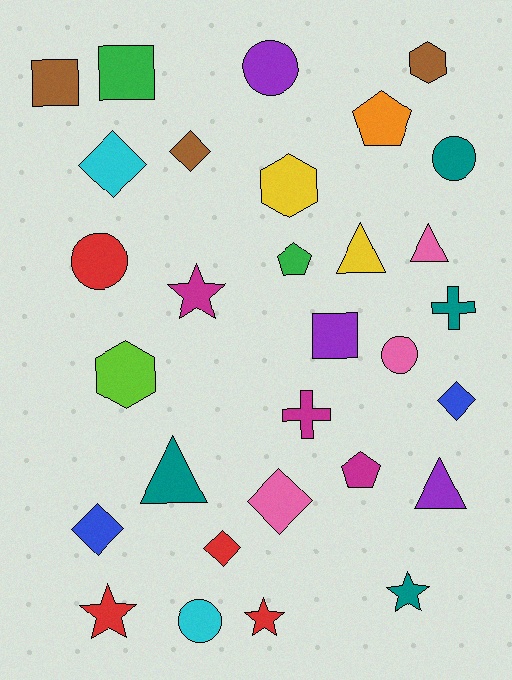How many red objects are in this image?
There are 4 red objects.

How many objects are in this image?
There are 30 objects.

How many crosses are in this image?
There are 2 crosses.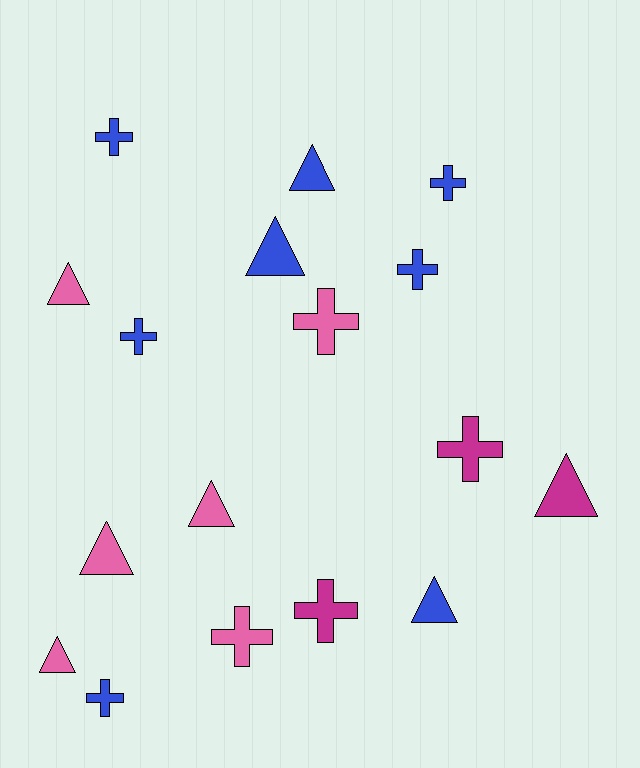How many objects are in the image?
There are 17 objects.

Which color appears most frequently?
Blue, with 8 objects.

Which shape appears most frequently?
Cross, with 9 objects.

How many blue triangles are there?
There are 3 blue triangles.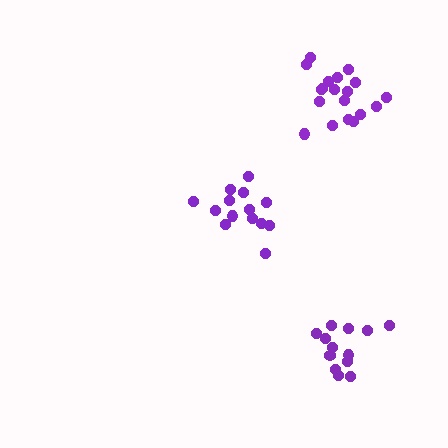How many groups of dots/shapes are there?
There are 3 groups.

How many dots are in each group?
Group 1: 14 dots, Group 2: 13 dots, Group 3: 19 dots (46 total).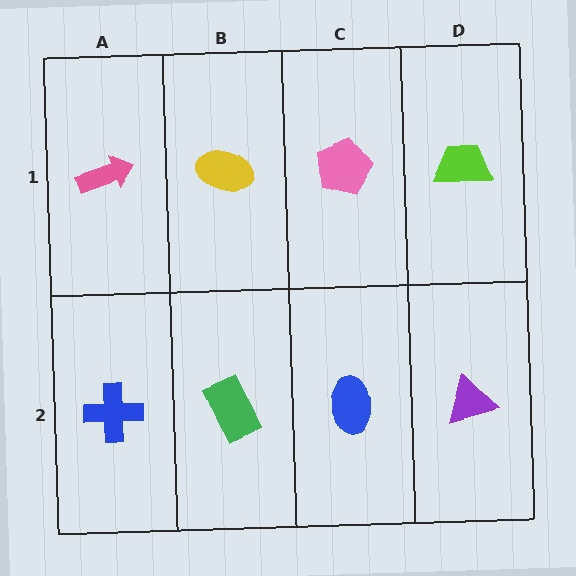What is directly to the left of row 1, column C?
A yellow ellipse.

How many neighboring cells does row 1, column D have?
2.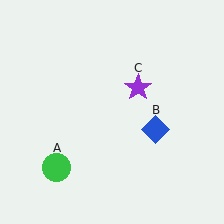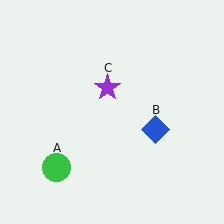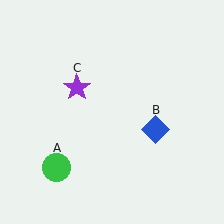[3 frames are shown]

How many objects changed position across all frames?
1 object changed position: purple star (object C).